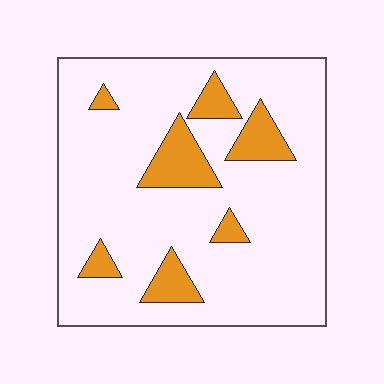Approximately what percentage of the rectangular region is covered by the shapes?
Approximately 15%.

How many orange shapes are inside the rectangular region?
7.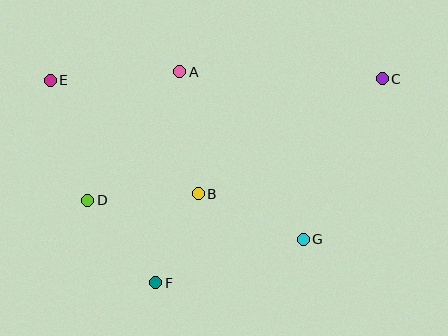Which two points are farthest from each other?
Points C and E are farthest from each other.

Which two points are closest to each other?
Points B and F are closest to each other.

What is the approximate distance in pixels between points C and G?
The distance between C and G is approximately 179 pixels.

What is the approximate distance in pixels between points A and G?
The distance between A and G is approximately 208 pixels.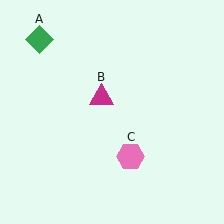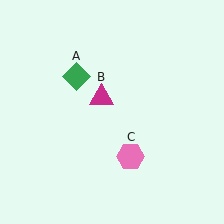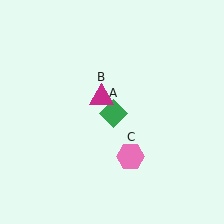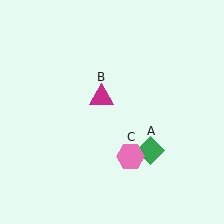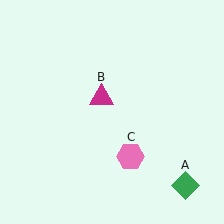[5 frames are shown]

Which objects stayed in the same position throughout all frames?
Magenta triangle (object B) and pink hexagon (object C) remained stationary.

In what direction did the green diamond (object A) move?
The green diamond (object A) moved down and to the right.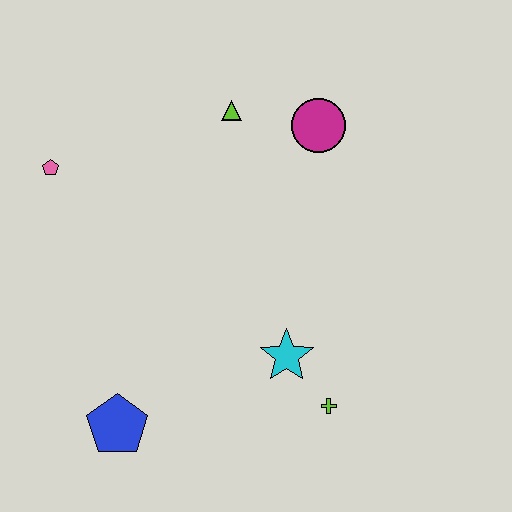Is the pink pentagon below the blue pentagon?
No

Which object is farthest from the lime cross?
The pink pentagon is farthest from the lime cross.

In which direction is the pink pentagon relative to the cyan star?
The pink pentagon is to the left of the cyan star.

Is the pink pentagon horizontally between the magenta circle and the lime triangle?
No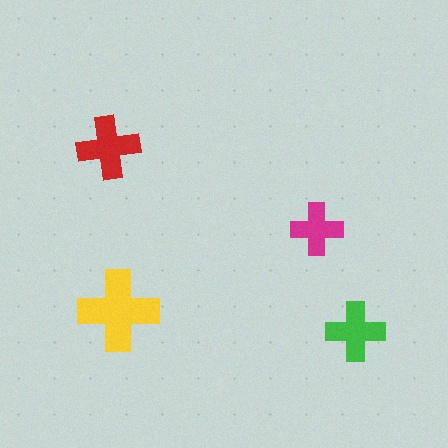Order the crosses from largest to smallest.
the yellow one, the red one, the green one, the magenta one.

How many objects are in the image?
There are 4 objects in the image.